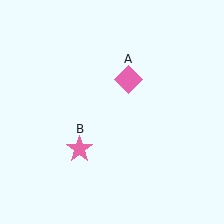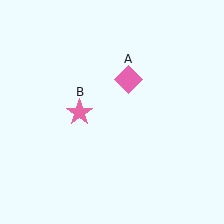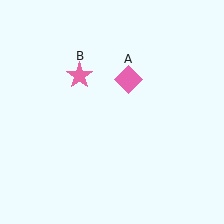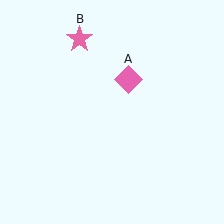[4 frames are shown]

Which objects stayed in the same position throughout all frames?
Pink diamond (object A) remained stationary.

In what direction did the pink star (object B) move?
The pink star (object B) moved up.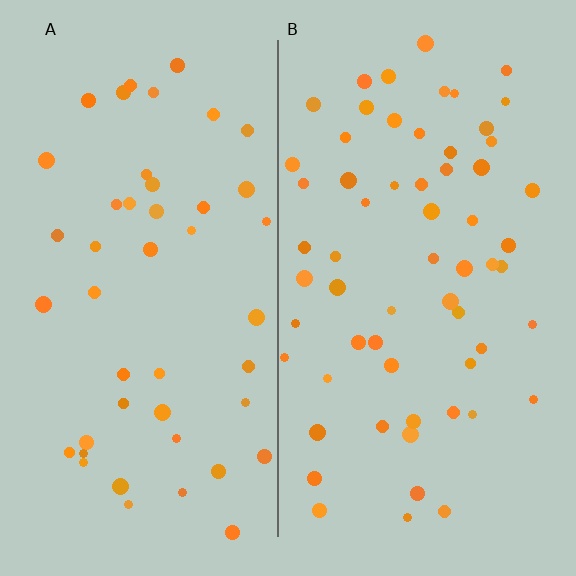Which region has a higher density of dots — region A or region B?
B (the right).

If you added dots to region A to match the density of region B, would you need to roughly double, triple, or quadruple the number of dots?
Approximately double.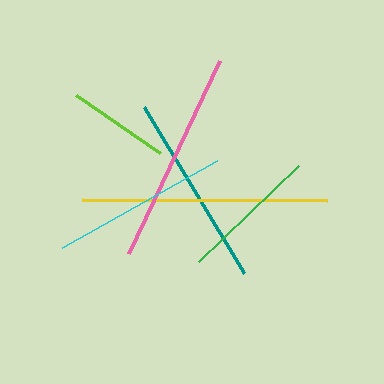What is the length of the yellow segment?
The yellow segment is approximately 245 pixels long.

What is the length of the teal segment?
The teal segment is approximately 194 pixels long.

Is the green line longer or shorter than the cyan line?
The cyan line is longer than the green line.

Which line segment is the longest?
The yellow line is the longest at approximately 245 pixels.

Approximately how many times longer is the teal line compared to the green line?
The teal line is approximately 1.4 times the length of the green line.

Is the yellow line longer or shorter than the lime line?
The yellow line is longer than the lime line.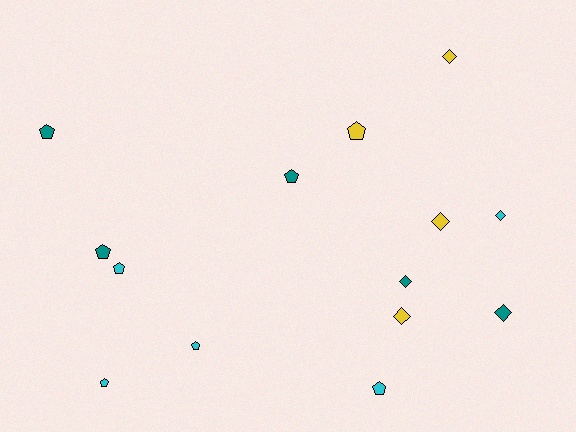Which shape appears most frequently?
Pentagon, with 8 objects.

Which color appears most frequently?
Teal, with 5 objects.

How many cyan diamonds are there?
There is 1 cyan diamond.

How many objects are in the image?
There are 14 objects.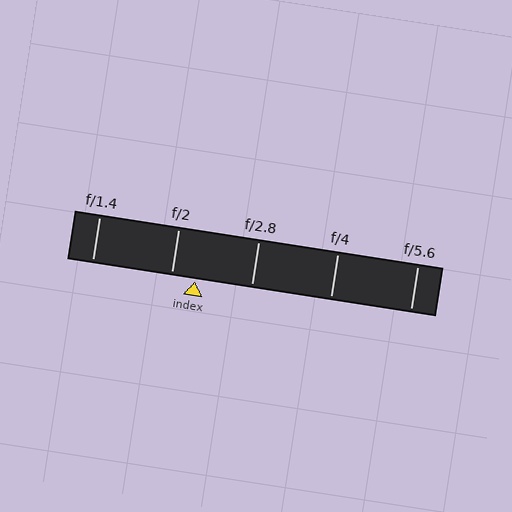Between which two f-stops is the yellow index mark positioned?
The index mark is between f/2 and f/2.8.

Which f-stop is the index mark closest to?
The index mark is closest to f/2.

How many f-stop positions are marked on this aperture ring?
There are 5 f-stop positions marked.